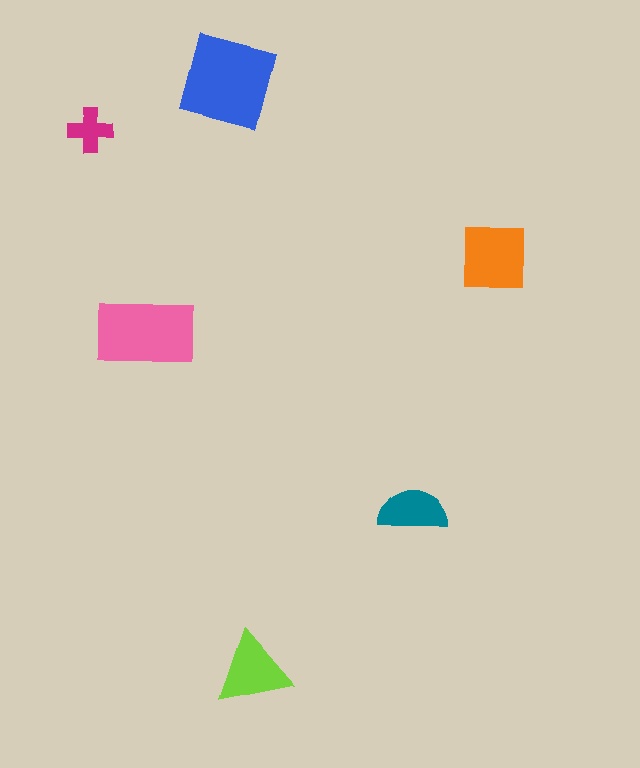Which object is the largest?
The blue square.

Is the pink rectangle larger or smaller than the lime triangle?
Larger.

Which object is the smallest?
The magenta cross.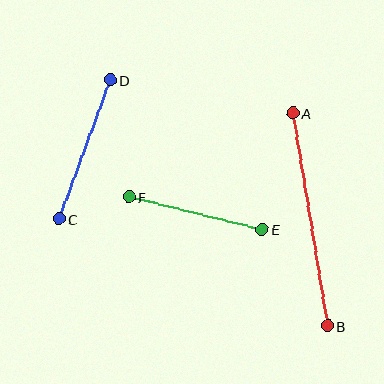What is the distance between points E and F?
The distance is approximately 137 pixels.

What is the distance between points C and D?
The distance is approximately 148 pixels.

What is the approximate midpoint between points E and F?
The midpoint is at approximately (196, 213) pixels.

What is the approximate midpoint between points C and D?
The midpoint is at approximately (85, 150) pixels.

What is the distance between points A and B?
The distance is approximately 216 pixels.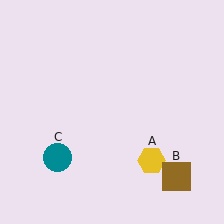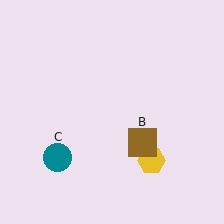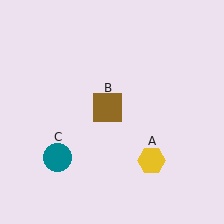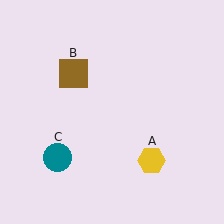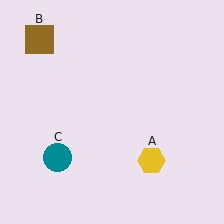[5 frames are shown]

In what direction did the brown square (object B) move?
The brown square (object B) moved up and to the left.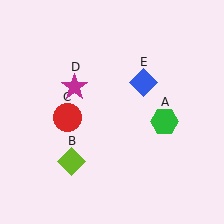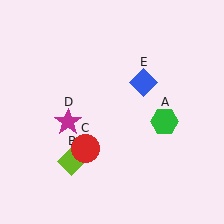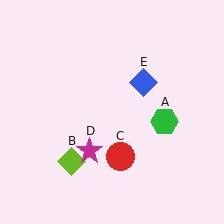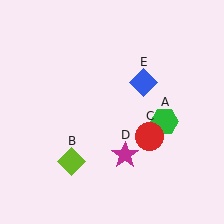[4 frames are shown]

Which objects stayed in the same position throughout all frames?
Green hexagon (object A) and lime diamond (object B) and blue diamond (object E) remained stationary.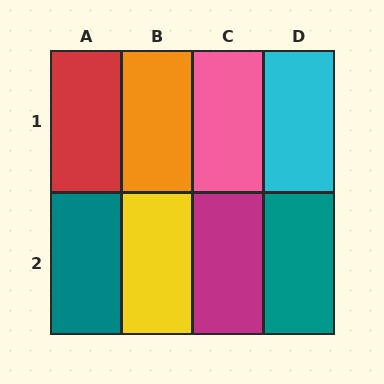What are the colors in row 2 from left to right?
Teal, yellow, magenta, teal.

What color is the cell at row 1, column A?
Red.